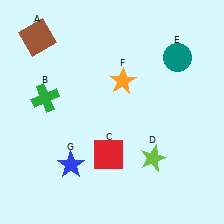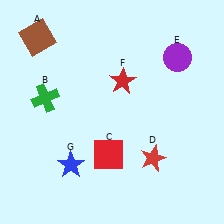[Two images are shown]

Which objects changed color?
D changed from lime to red. E changed from teal to purple. F changed from orange to red.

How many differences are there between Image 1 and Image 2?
There are 3 differences between the two images.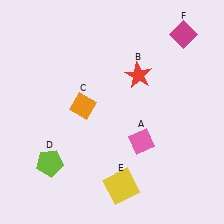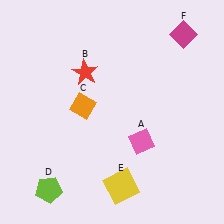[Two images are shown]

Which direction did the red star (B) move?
The red star (B) moved left.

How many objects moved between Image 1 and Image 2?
2 objects moved between the two images.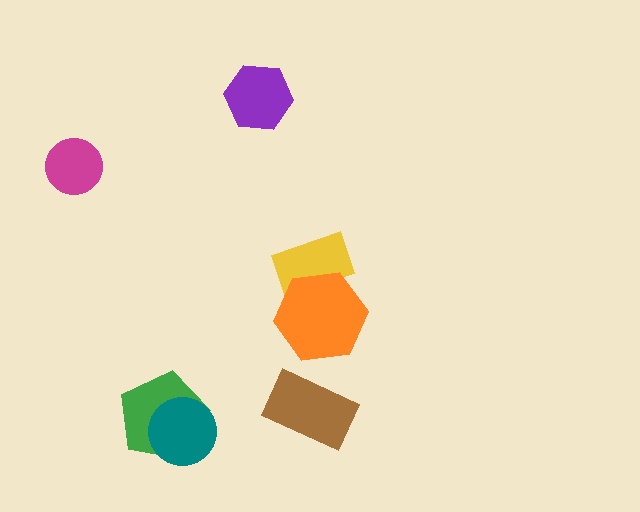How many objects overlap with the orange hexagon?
1 object overlaps with the orange hexagon.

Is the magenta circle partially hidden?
No, no other shape covers it.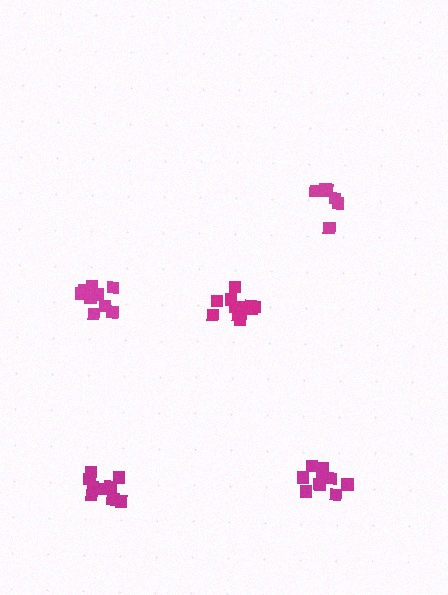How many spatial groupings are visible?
There are 5 spatial groupings.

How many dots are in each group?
Group 1: 10 dots, Group 2: 11 dots, Group 3: 11 dots, Group 4: 6 dots, Group 5: 9 dots (47 total).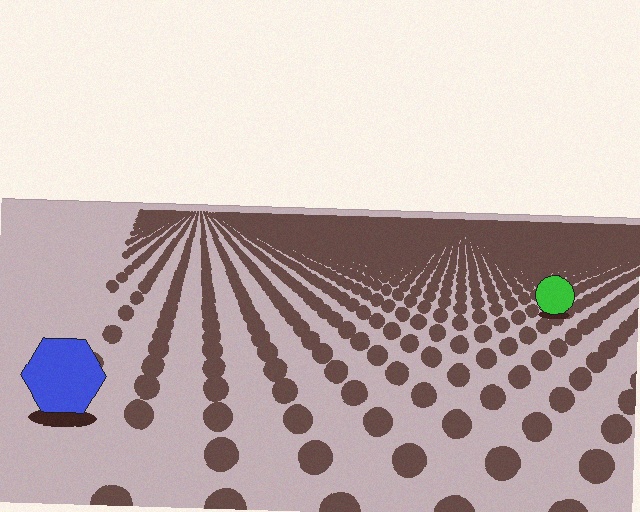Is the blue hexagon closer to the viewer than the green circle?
Yes. The blue hexagon is closer — you can tell from the texture gradient: the ground texture is coarser near it.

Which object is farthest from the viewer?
The green circle is farthest from the viewer. It appears smaller and the ground texture around it is denser.